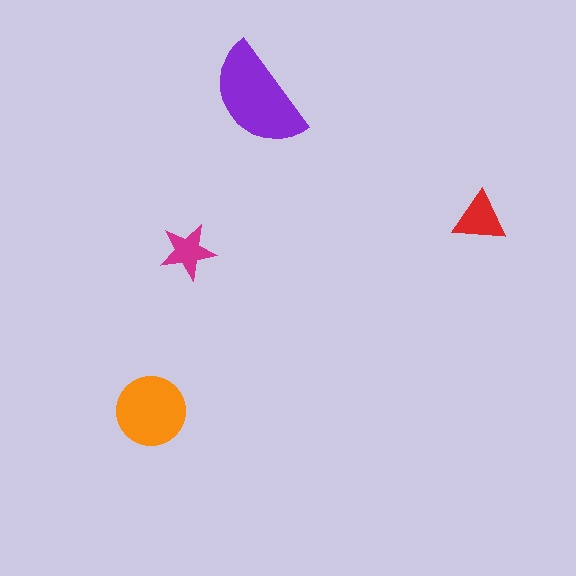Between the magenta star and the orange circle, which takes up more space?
The orange circle.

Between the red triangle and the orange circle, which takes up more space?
The orange circle.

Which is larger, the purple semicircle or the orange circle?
The purple semicircle.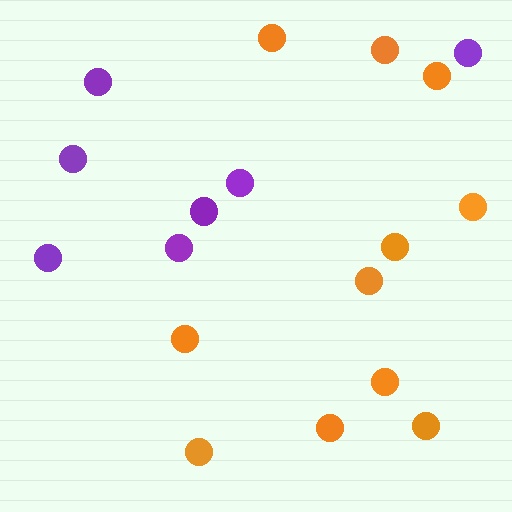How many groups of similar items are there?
There are 2 groups: one group of purple circles (7) and one group of orange circles (11).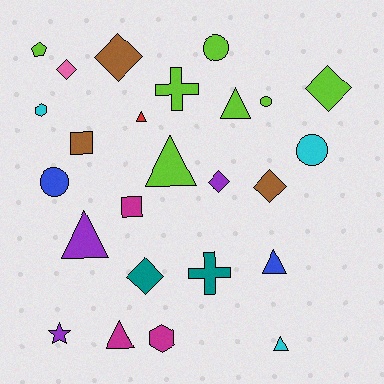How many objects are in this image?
There are 25 objects.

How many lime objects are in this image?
There are 7 lime objects.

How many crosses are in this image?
There are 2 crosses.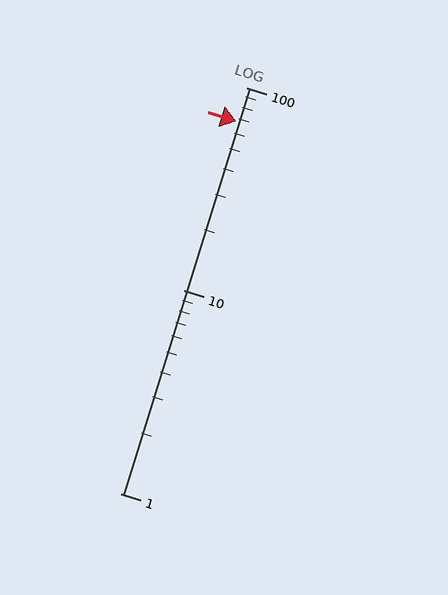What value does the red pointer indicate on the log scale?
The pointer indicates approximately 68.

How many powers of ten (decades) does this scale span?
The scale spans 2 decades, from 1 to 100.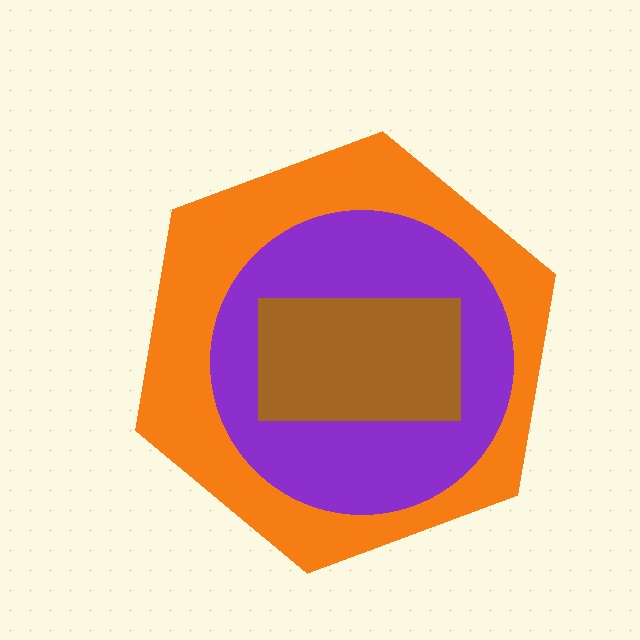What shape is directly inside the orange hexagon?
The purple circle.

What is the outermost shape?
The orange hexagon.